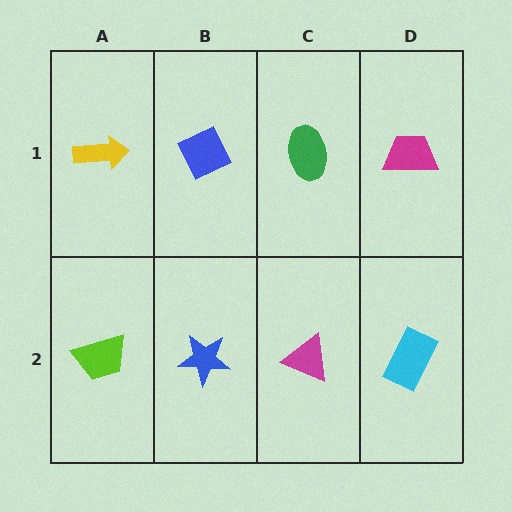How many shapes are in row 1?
4 shapes.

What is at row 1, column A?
A yellow arrow.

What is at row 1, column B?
A blue diamond.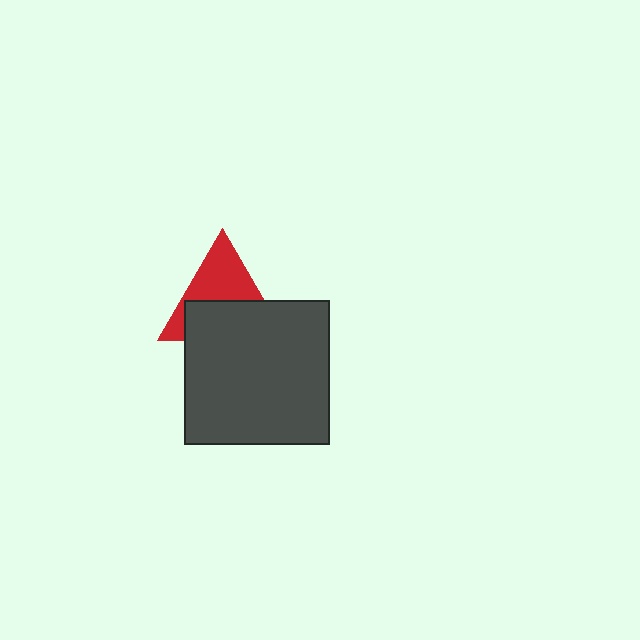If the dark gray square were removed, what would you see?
You would see the complete red triangle.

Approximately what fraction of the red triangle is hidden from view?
Roughly 52% of the red triangle is hidden behind the dark gray square.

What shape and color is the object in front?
The object in front is a dark gray square.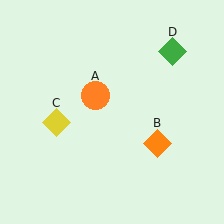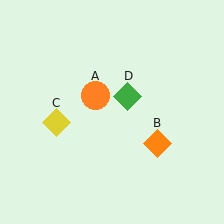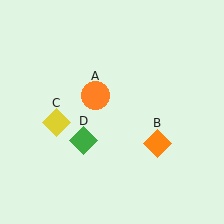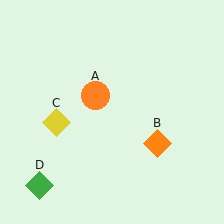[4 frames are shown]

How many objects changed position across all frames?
1 object changed position: green diamond (object D).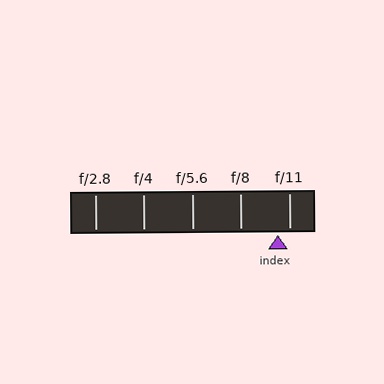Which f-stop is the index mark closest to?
The index mark is closest to f/11.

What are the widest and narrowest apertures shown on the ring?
The widest aperture shown is f/2.8 and the narrowest is f/11.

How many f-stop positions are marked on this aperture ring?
There are 5 f-stop positions marked.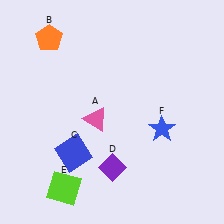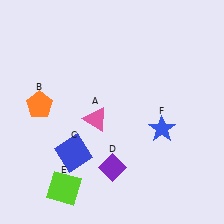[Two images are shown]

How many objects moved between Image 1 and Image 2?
1 object moved between the two images.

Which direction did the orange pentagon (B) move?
The orange pentagon (B) moved down.